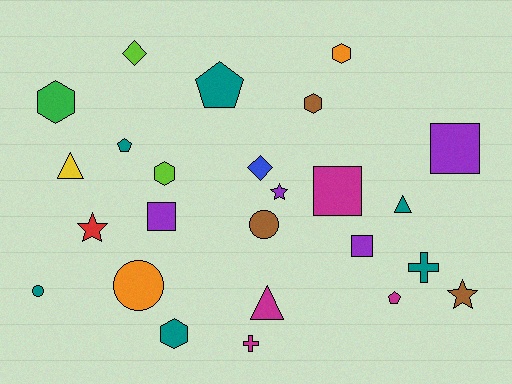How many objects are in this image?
There are 25 objects.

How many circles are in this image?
There are 3 circles.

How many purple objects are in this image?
There are 4 purple objects.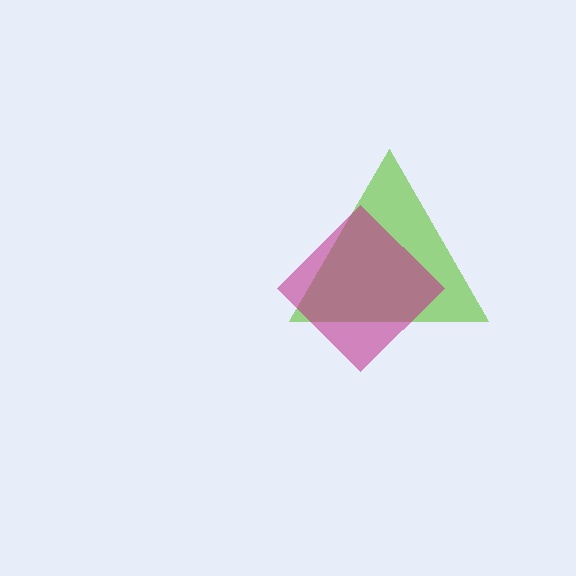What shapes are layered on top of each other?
The layered shapes are: a lime triangle, a magenta diamond.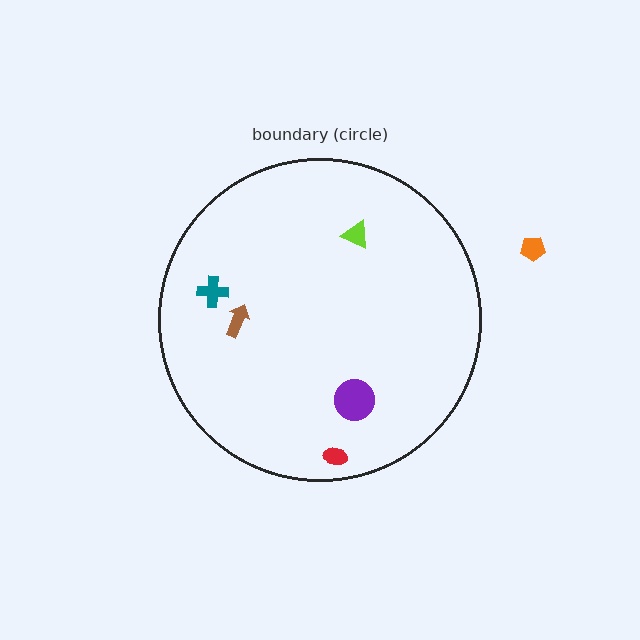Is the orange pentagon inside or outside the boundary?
Outside.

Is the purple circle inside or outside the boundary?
Inside.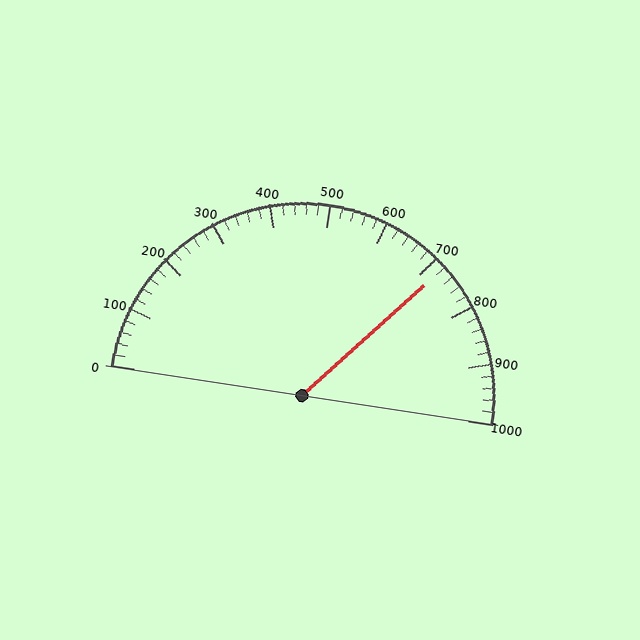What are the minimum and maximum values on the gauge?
The gauge ranges from 0 to 1000.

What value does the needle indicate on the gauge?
The needle indicates approximately 720.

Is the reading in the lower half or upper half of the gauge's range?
The reading is in the upper half of the range (0 to 1000).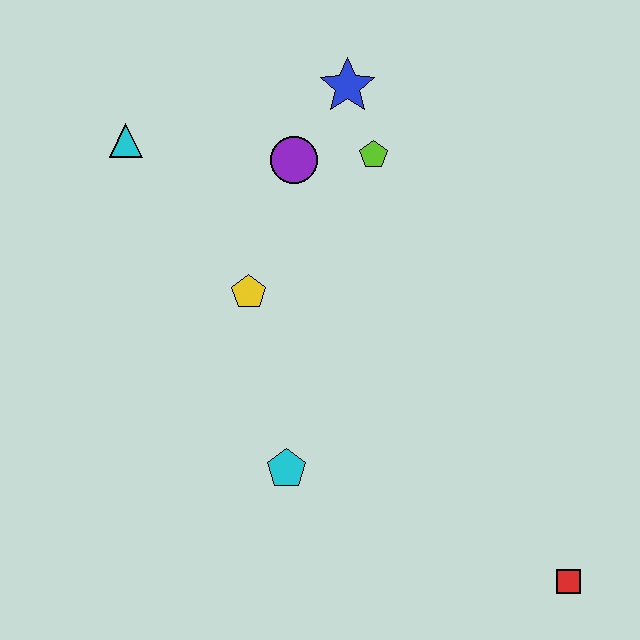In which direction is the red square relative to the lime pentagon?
The red square is below the lime pentagon.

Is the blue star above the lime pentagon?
Yes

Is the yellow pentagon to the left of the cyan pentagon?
Yes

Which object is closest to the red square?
The cyan pentagon is closest to the red square.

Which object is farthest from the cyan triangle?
The red square is farthest from the cyan triangle.